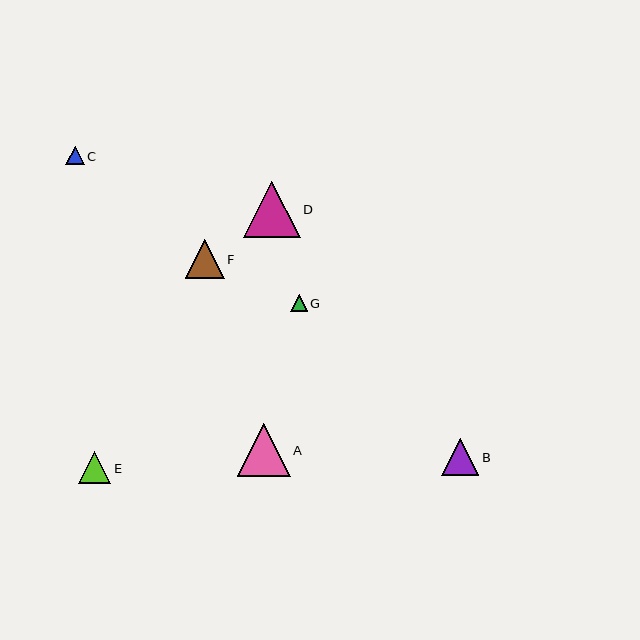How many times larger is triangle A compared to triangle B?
Triangle A is approximately 1.4 times the size of triangle B.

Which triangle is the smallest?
Triangle G is the smallest with a size of approximately 17 pixels.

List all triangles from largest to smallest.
From largest to smallest: D, A, F, B, E, C, G.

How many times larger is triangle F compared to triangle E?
Triangle F is approximately 1.2 times the size of triangle E.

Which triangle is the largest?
Triangle D is the largest with a size of approximately 56 pixels.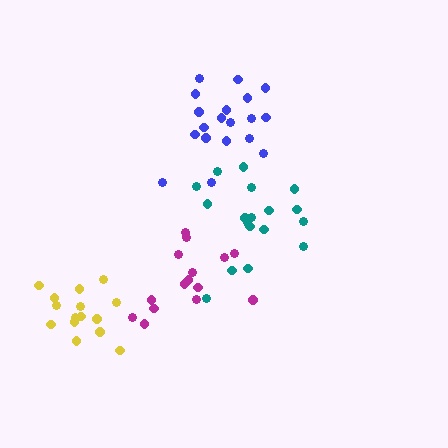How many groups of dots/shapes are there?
There are 4 groups.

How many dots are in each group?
Group 1: 18 dots, Group 2: 19 dots, Group 3: 15 dots, Group 4: 15 dots (67 total).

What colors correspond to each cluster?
The clusters are colored: teal, blue, magenta, yellow.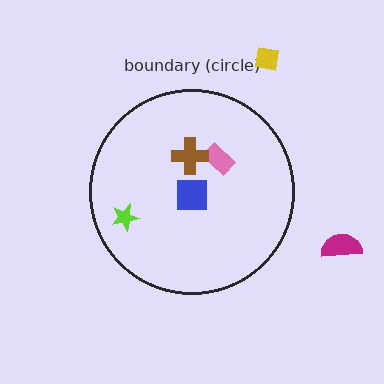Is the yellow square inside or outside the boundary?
Outside.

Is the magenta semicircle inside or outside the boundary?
Outside.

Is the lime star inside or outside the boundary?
Inside.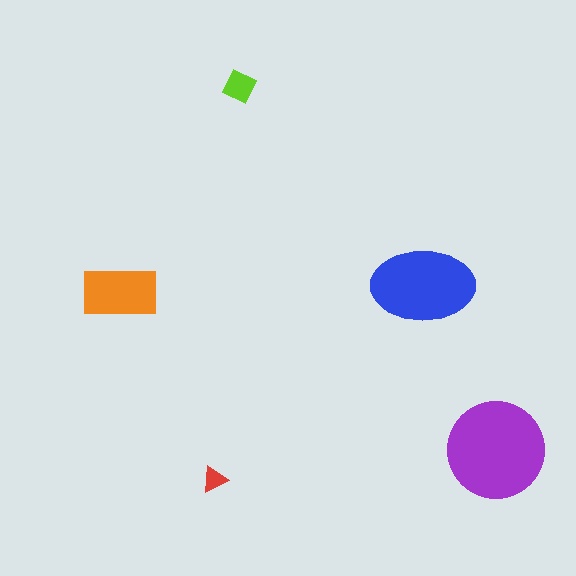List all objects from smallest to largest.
The red triangle, the lime diamond, the orange rectangle, the blue ellipse, the purple circle.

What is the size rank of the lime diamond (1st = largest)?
4th.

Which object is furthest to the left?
The orange rectangle is leftmost.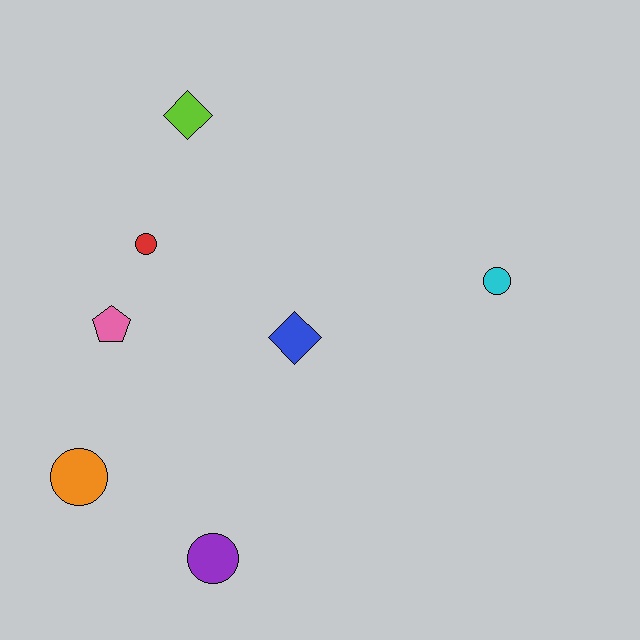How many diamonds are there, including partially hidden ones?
There are 2 diamonds.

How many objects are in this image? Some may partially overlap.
There are 7 objects.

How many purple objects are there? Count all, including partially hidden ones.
There is 1 purple object.